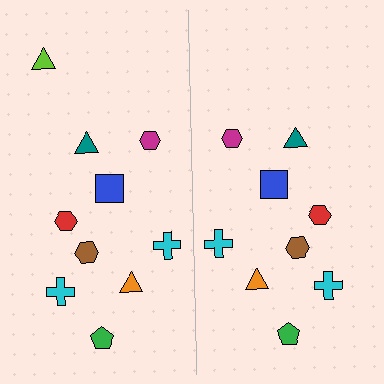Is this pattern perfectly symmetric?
No, the pattern is not perfectly symmetric. A lime triangle is missing from the right side.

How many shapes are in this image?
There are 19 shapes in this image.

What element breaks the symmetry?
A lime triangle is missing from the right side.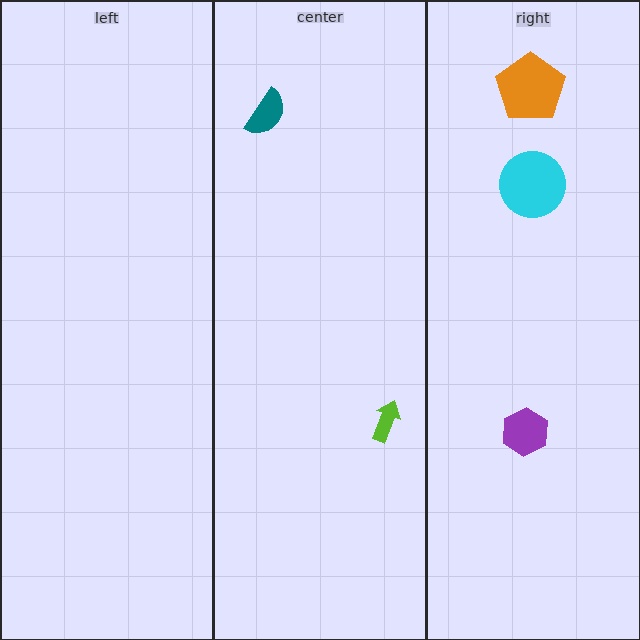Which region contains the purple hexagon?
The right region.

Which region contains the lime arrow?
The center region.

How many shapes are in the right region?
3.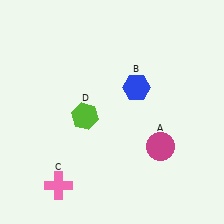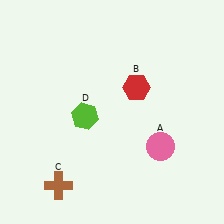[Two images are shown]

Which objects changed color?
A changed from magenta to pink. B changed from blue to red. C changed from pink to brown.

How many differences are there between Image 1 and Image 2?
There are 3 differences between the two images.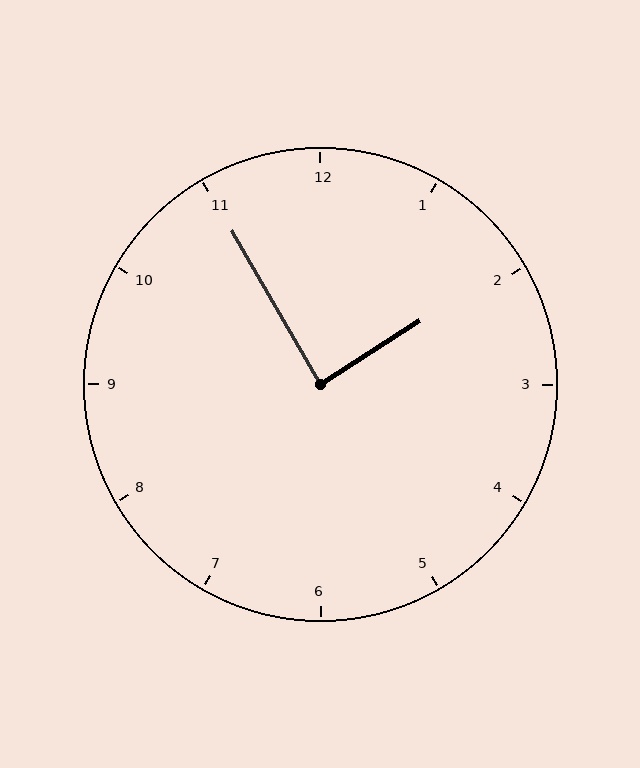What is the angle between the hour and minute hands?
Approximately 88 degrees.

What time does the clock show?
1:55.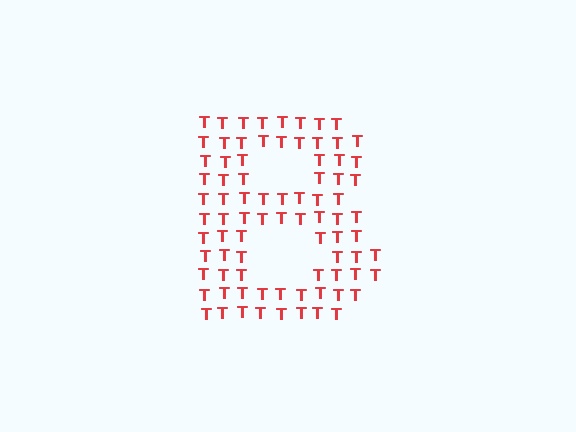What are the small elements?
The small elements are letter T's.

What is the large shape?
The large shape is the letter B.